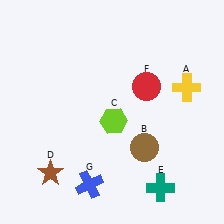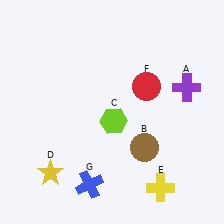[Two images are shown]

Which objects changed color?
A changed from yellow to purple. D changed from brown to yellow. E changed from teal to yellow.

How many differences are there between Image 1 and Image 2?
There are 3 differences between the two images.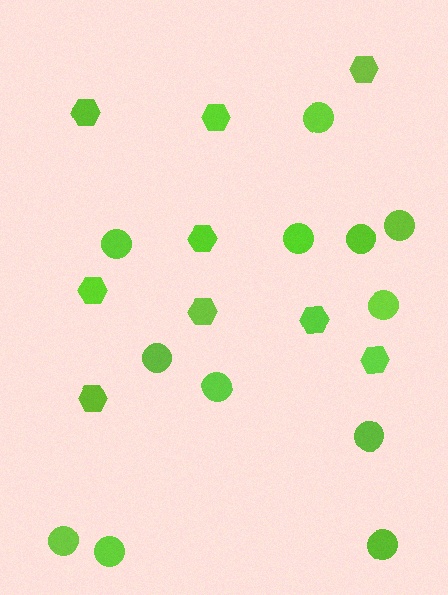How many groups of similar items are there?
There are 2 groups: one group of hexagons (9) and one group of circles (12).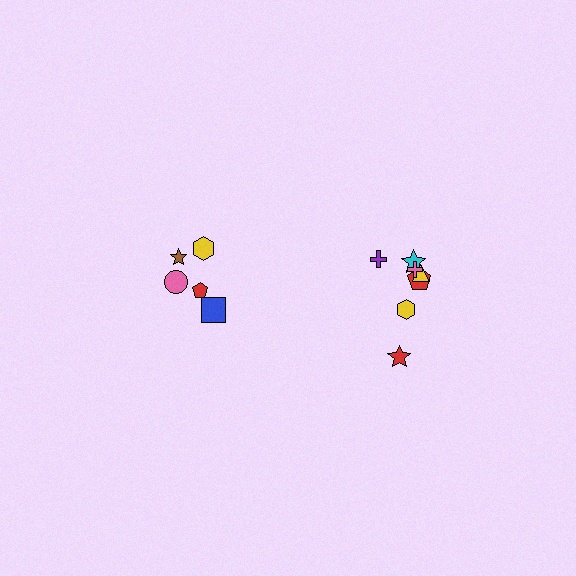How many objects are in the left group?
There are 5 objects.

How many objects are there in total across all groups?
There are 12 objects.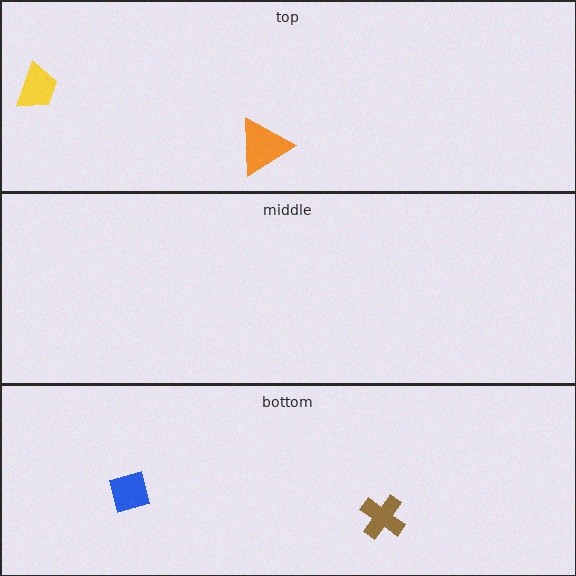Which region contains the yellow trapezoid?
The top region.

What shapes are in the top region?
The yellow trapezoid, the orange triangle.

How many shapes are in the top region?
2.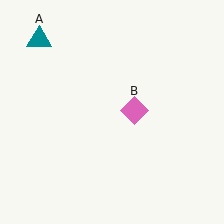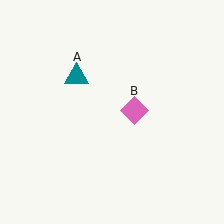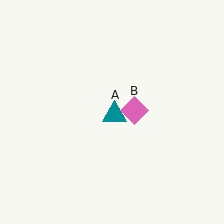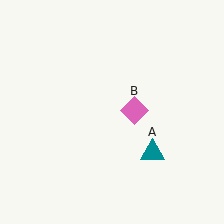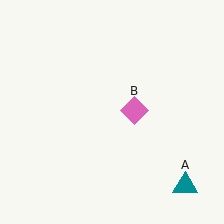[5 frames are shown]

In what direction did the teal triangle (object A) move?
The teal triangle (object A) moved down and to the right.